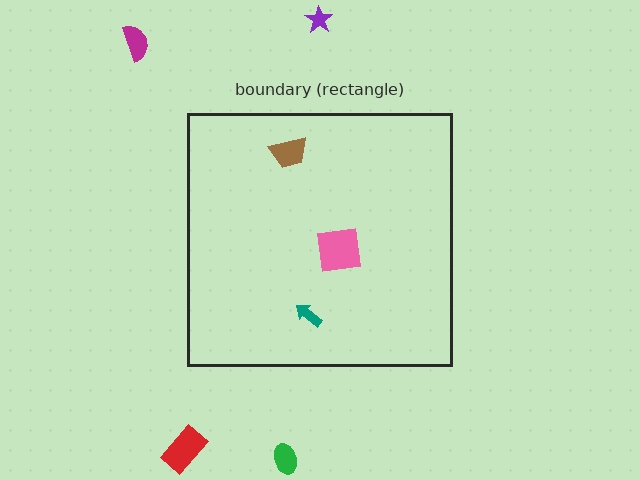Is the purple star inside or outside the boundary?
Outside.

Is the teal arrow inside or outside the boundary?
Inside.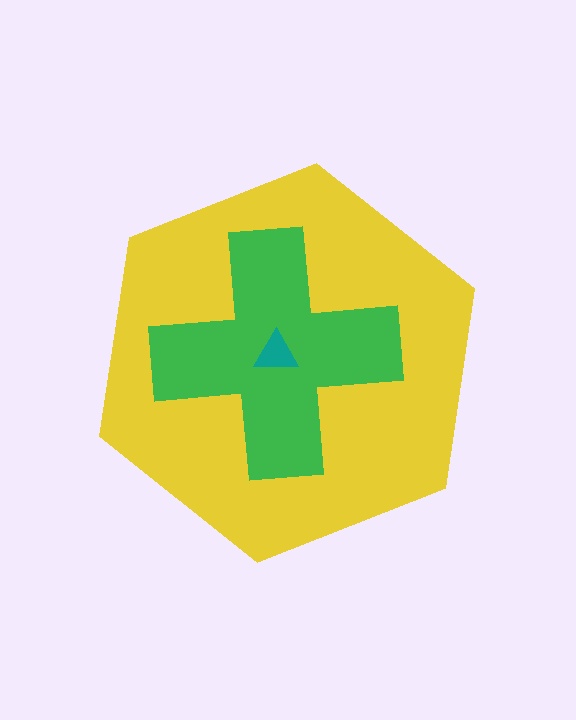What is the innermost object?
The teal triangle.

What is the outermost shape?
The yellow hexagon.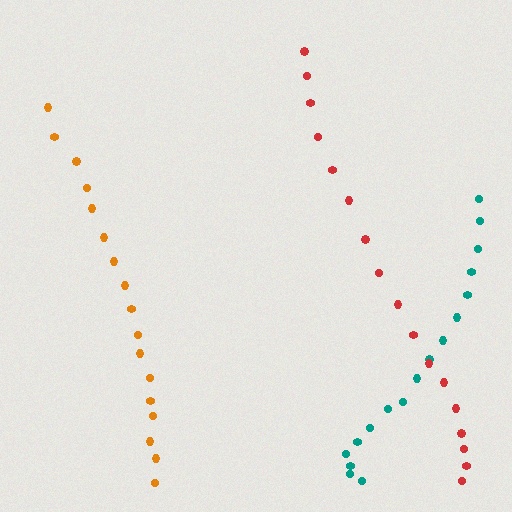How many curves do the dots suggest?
There are 3 distinct paths.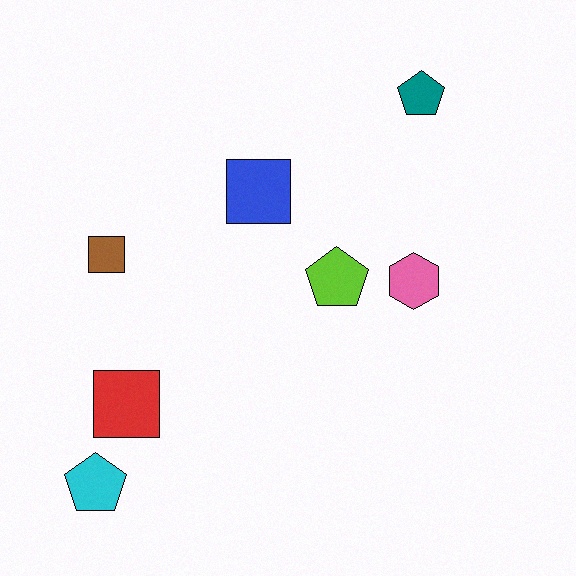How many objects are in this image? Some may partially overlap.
There are 7 objects.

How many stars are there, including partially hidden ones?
There are no stars.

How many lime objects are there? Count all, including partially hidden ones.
There is 1 lime object.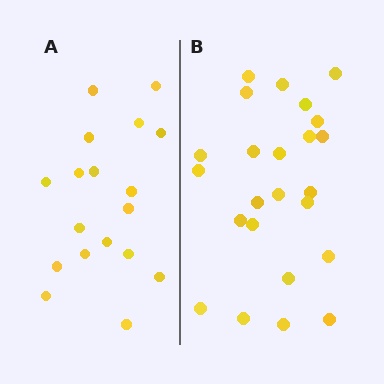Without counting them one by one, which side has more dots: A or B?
Region B (the right region) has more dots.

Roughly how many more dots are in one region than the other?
Region B has about 6 more dots than region A.